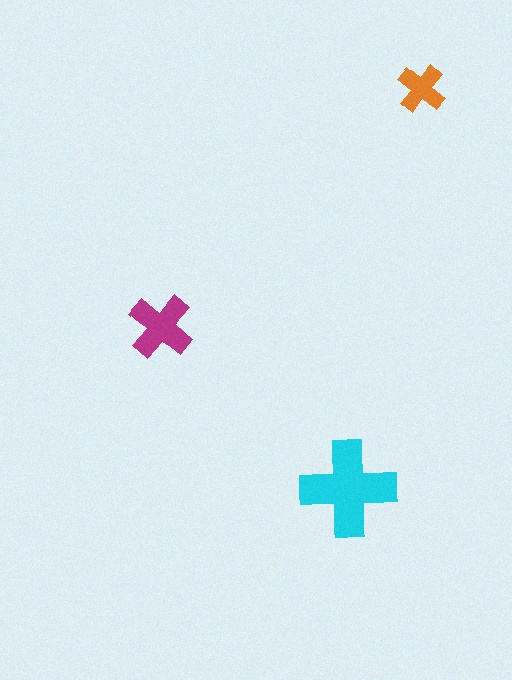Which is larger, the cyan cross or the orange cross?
The cyan one.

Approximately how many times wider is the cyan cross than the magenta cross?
About 1.5 times wider.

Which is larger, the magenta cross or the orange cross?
The magenta one.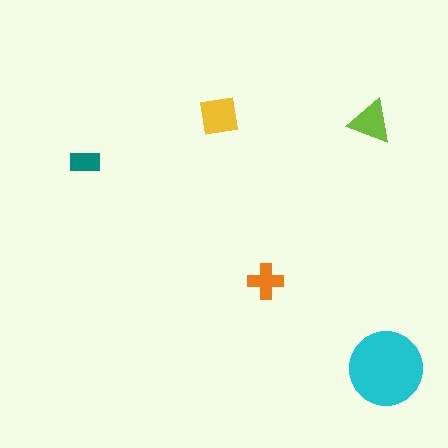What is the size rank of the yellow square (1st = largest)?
2nd.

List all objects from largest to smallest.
The cyan circle, the yellow square, the lime triangle, the orange cross, the teal rectangle.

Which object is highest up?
The yellow square is topmost.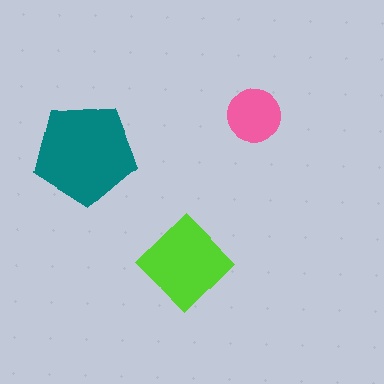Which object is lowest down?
The lime diamond is bottommost.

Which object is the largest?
The teal pentagon.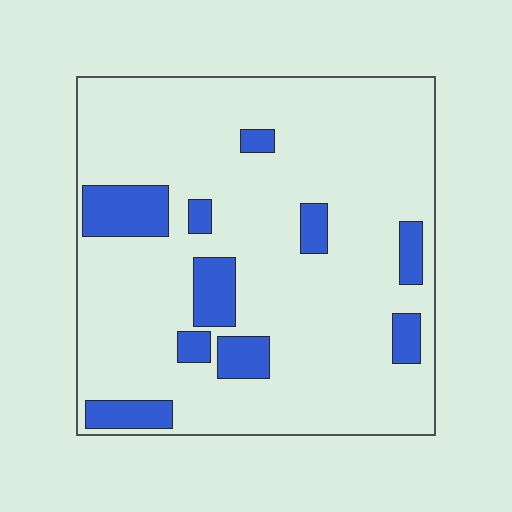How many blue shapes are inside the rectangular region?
10.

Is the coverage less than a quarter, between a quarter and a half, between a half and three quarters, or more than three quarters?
Less than a quarter.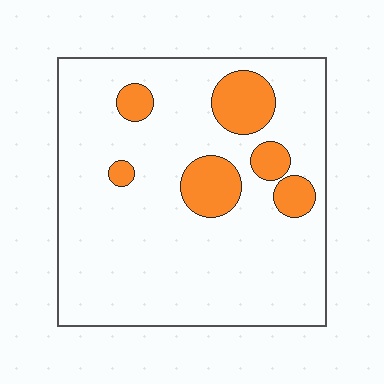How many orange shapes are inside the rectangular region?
6.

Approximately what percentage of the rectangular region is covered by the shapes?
Approximately 15%.